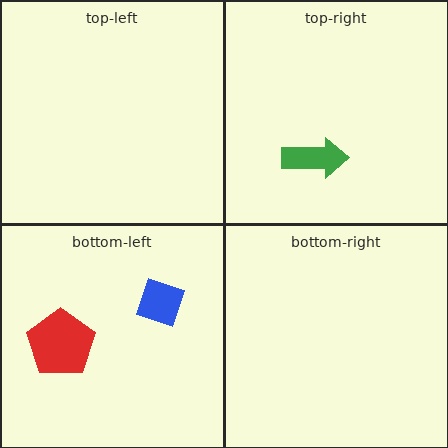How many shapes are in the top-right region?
1.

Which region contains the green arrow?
The top-right region.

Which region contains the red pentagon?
The bottom-left region.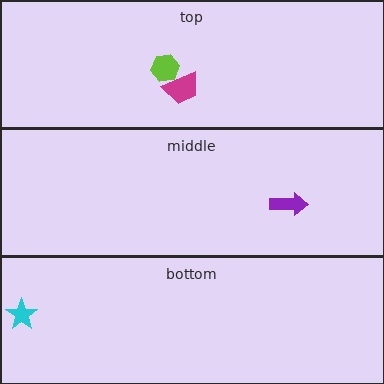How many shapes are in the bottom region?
1.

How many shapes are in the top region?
2.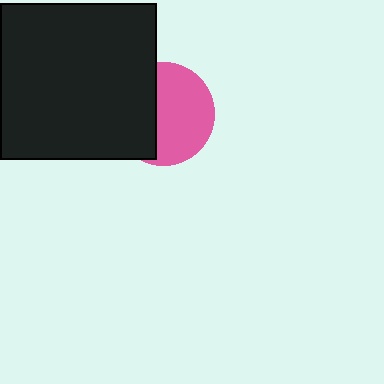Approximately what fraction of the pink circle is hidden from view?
Roughly 42% of the pink circle is hidden behind the black square.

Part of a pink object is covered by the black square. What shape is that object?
It is a circle.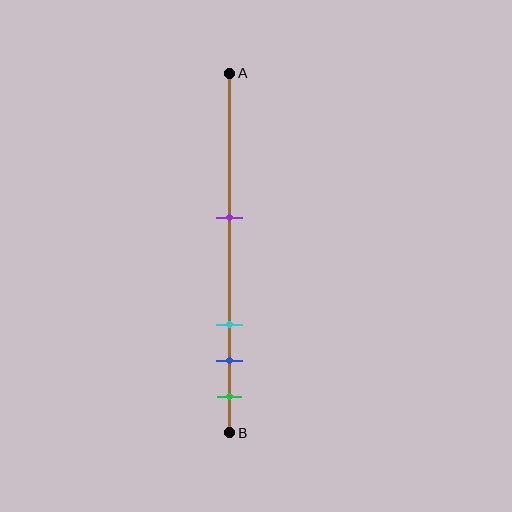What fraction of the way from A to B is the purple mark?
The purple mark is approximately 40% (0.4) of the way from A to B.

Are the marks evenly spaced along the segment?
No, the marks are not evenly spaced.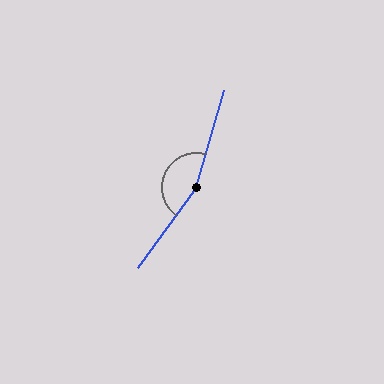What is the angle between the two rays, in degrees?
Approximately 160 degrees.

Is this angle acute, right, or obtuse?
It is obtuse.